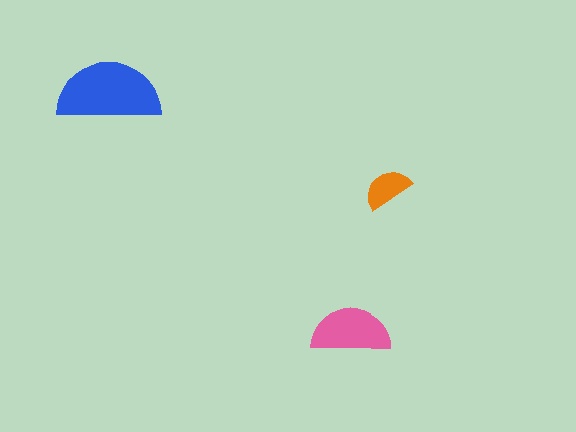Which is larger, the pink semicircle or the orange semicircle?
The pink one.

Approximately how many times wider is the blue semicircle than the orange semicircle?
About 2 times wider.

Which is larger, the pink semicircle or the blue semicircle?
The blue one.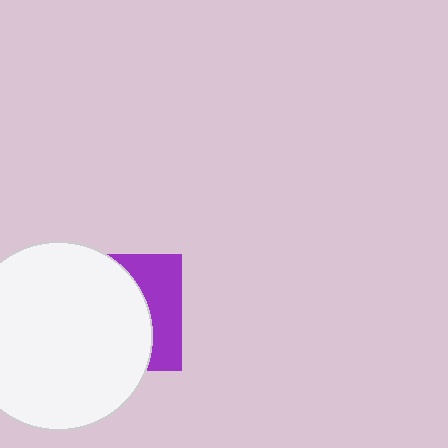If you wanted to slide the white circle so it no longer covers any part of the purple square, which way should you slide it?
Slide it left — that is the most direct way to separate the two shapes.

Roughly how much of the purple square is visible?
A small part of it is visible (roughly 33%).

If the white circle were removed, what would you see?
You would see the complete purple square.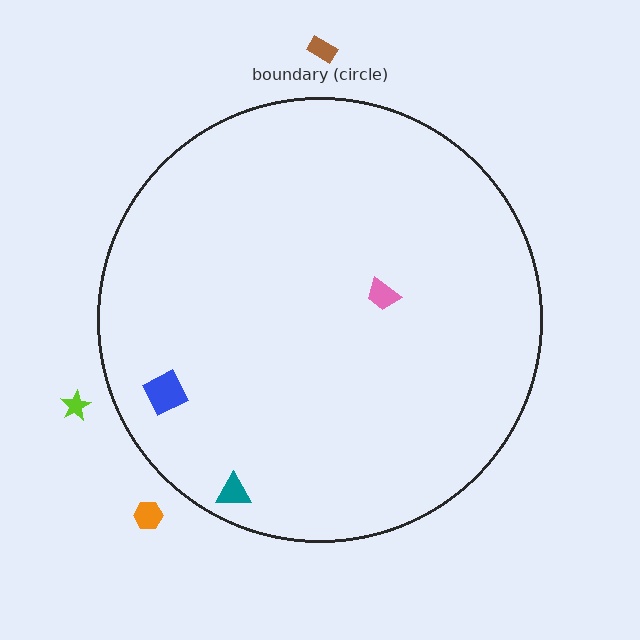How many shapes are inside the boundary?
3 inside, 3 outside.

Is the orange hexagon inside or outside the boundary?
Outside.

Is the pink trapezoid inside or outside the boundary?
Inside.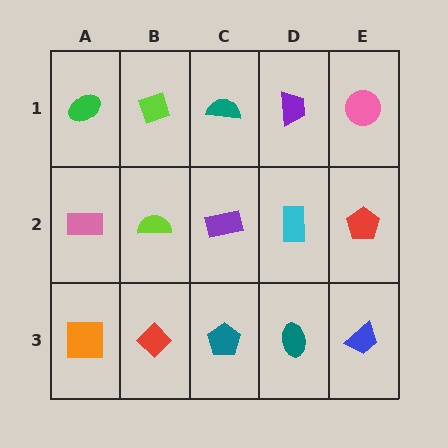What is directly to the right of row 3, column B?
A teal pentagon.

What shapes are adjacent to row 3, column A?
A pink rectangle (row 2, column A), a red diamond (row 3, column B).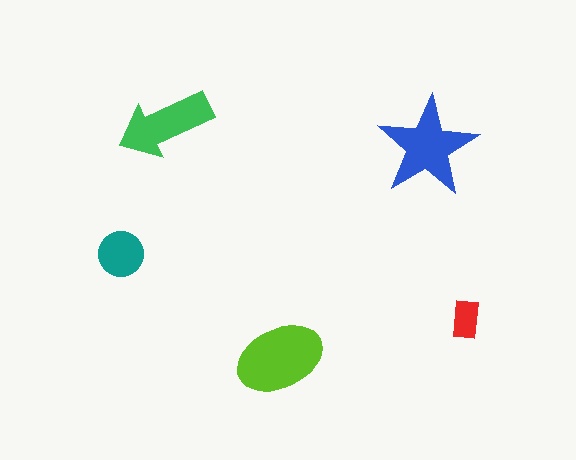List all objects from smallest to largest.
The red rectangle, the teal circle, the green arrow, the blue star, the lime ellipse.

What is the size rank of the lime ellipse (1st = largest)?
1st.